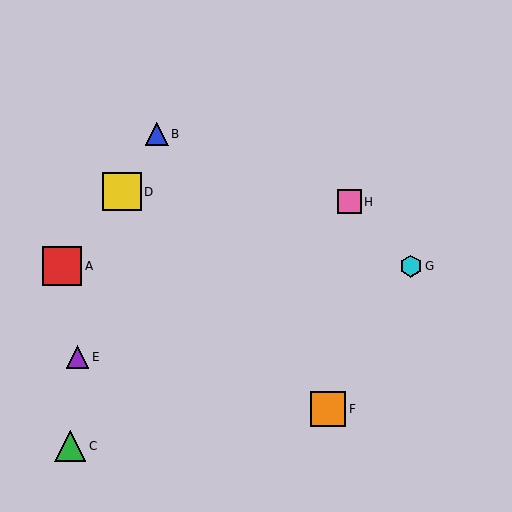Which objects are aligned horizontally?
Objects A, G are aligned horizontally.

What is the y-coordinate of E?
Object E is at y≈357.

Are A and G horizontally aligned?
Yes, both are at y≈266.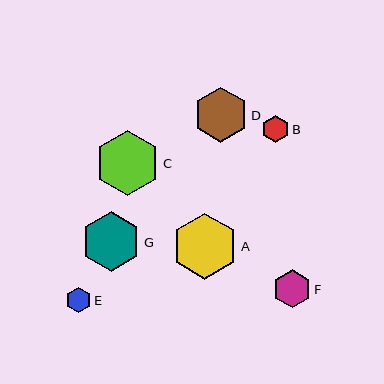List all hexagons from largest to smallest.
From largest to smallest: A, C, G, D, F, B, E.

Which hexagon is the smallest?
Hexagon E is the smallest with a size of approximately 25 pixels.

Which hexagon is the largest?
Hexagon A is the largest with a size of approximately 66 pixels.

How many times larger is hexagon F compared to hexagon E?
Hexagon F is approximately 1.5 times the size of hexagon E.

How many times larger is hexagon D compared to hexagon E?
Hexagon D is approximately 2.2 times the size of hexagon E.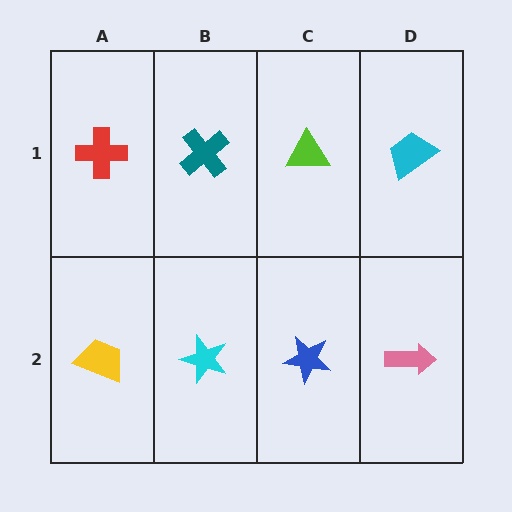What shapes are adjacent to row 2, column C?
A lime triangle (row 1, column C), a cyan star (row 2, column B), a pink arrow (row 2, column D).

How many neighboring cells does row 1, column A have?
2.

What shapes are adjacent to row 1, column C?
A blue star (row 2, column C), a teal cross (row 1, column B), a cyan trapezoid (row 1, column D).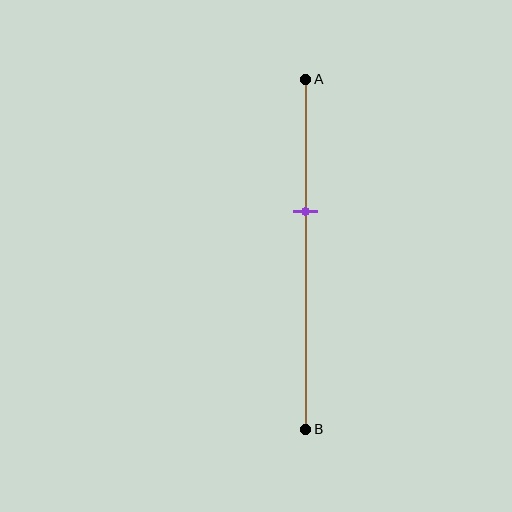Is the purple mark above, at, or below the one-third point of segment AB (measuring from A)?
The purple mark is below the one-third point of segment AB.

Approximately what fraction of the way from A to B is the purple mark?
The purple mark is approximately 40% of the way from A to B.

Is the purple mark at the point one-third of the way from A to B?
No, the mark is at about 40% from A, not at the 33% one-third point.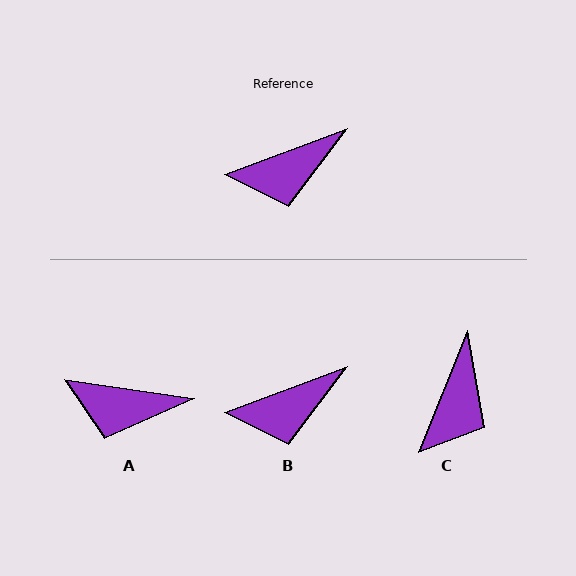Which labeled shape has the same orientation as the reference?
B.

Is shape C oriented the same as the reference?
No, it is off by about 47 degrees.